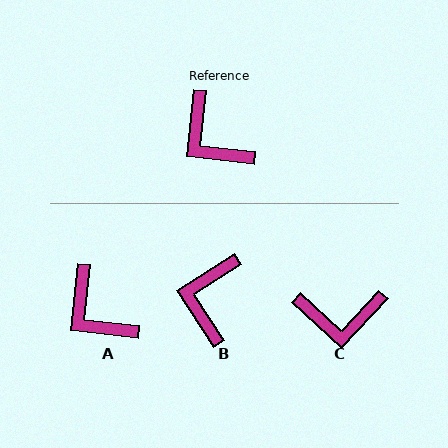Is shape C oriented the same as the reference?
No, it is off by about 53 degrees.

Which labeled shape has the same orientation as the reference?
A.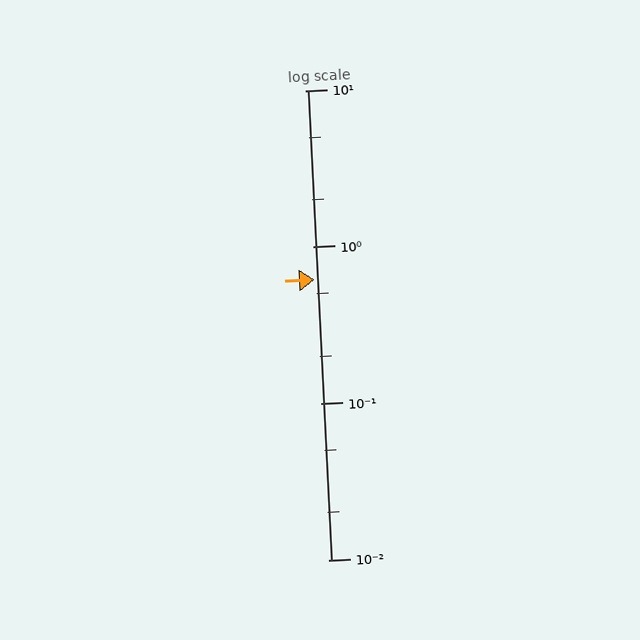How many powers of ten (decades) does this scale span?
The scale spans 3 decades, from 0.01 to 10.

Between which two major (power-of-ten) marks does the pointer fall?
The pointer is between 0.1 and 1.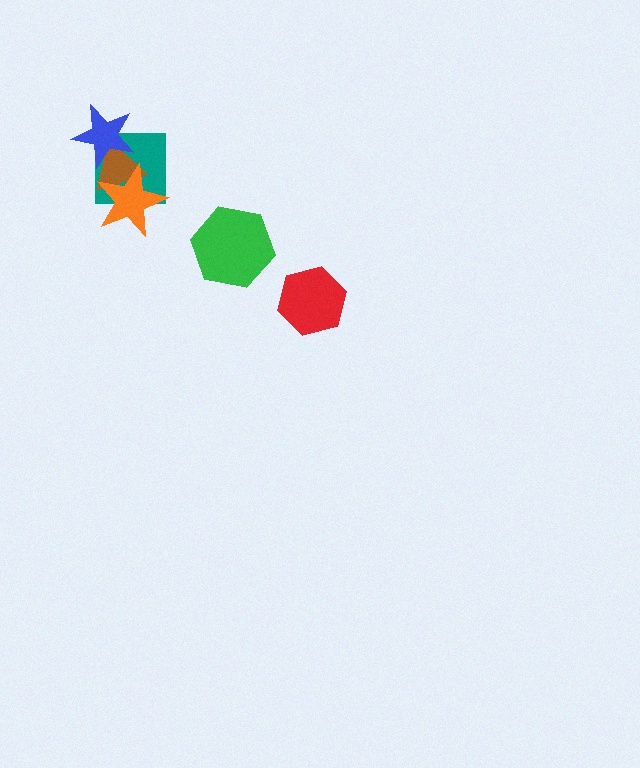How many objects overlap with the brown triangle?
3 objects overlap with the brown triangle.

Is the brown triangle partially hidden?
Yes, it is partially covered by another shape.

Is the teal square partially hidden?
Yes, it is partially covered by another shape.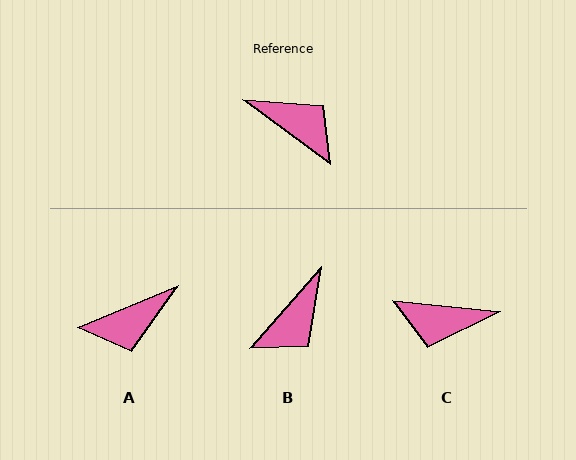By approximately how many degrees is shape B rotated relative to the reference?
Approximately 95 degrees clockwise.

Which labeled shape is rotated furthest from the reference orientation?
C, about 150 degrees away.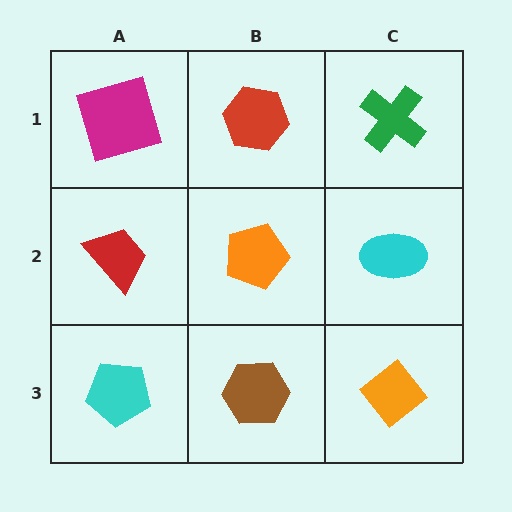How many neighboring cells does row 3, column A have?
2.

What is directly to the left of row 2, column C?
An orange pentagon.